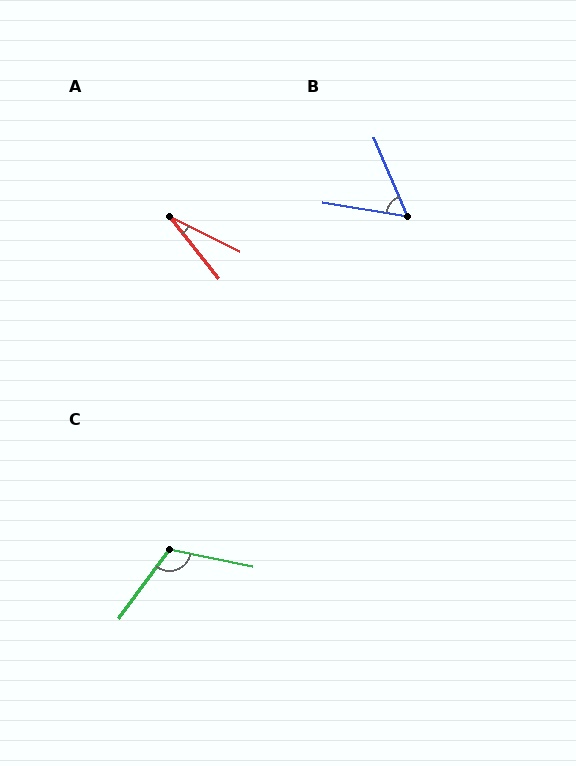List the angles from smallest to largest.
A (25°), B (57°), C (115°).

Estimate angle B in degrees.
Approximately 57 degrees.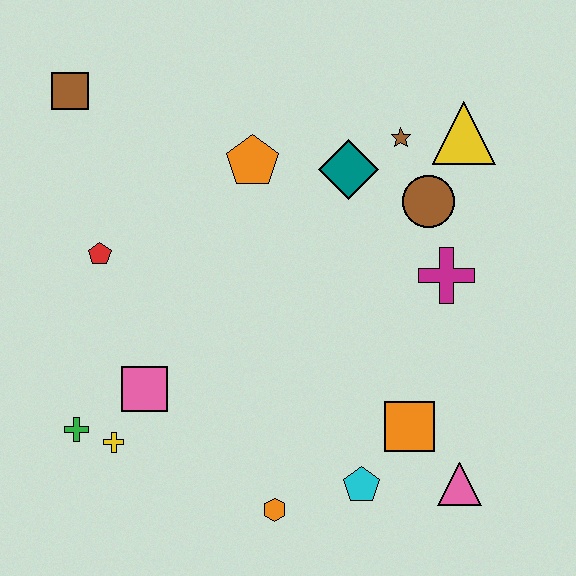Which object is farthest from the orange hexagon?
The brown square is farthest from the orange hexagon.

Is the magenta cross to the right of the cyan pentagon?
Yes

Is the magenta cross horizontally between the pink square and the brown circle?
No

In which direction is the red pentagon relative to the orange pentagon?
The red pentagon is to the left of the orange pentagon.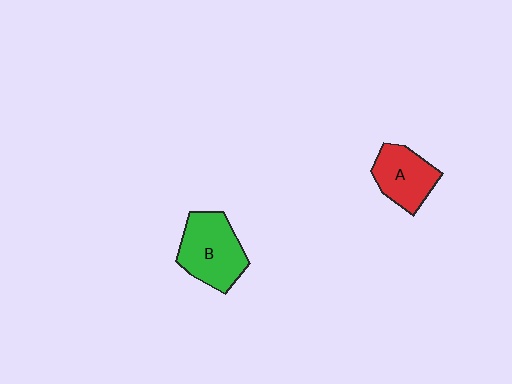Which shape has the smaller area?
Shape A (red).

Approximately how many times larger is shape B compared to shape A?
Approximately 1.3 times.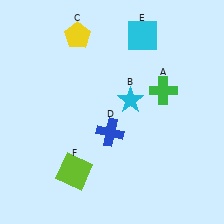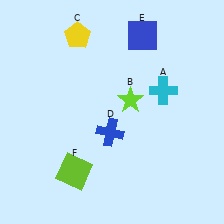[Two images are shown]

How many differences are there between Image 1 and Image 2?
There are 3 differences between the two images.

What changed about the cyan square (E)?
In Image 1, E is cyan. In Image 2, it changed to blue.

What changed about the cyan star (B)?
In Image 1, B is cyan. In Image 2, it changed to lime.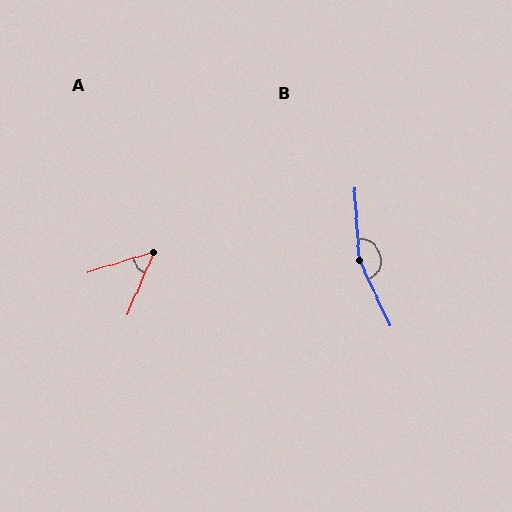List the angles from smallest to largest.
A (50°), B (159°).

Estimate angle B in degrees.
Approximately 159 degrees.